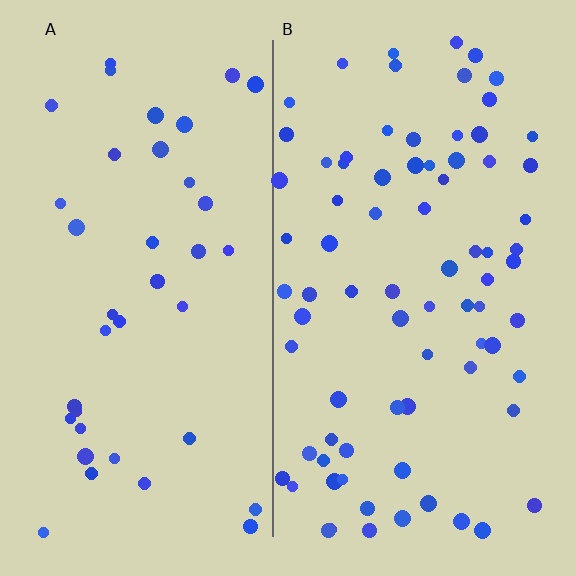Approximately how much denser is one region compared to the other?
Approximately 2.0× — region B over region A.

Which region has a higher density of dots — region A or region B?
B (the right).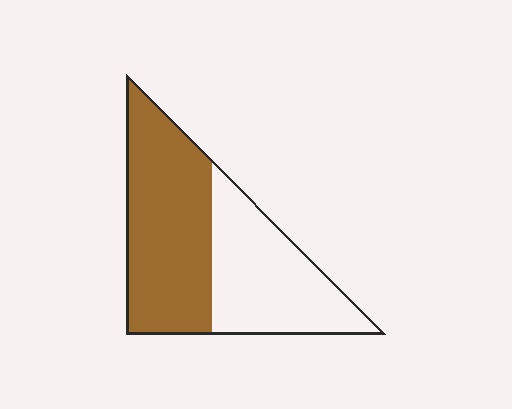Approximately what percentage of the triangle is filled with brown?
Approximately 55%.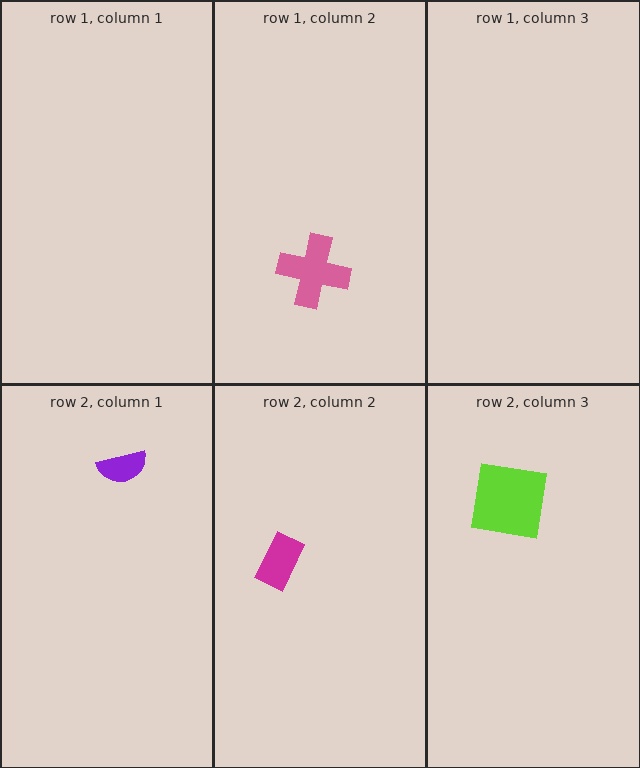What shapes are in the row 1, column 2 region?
The pink cross.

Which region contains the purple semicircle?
The row 2, column 1 region.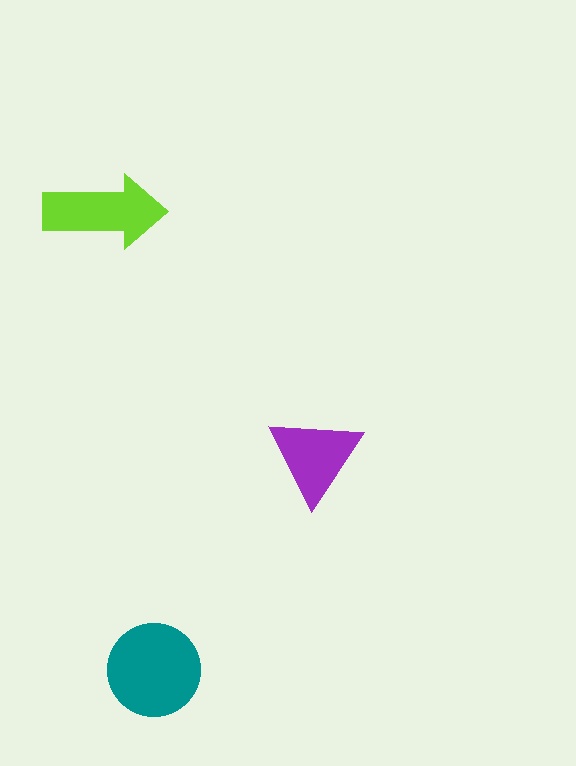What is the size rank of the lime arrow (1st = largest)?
2nd.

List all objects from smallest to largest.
The purple triangle, the lime arrow, the teal circle.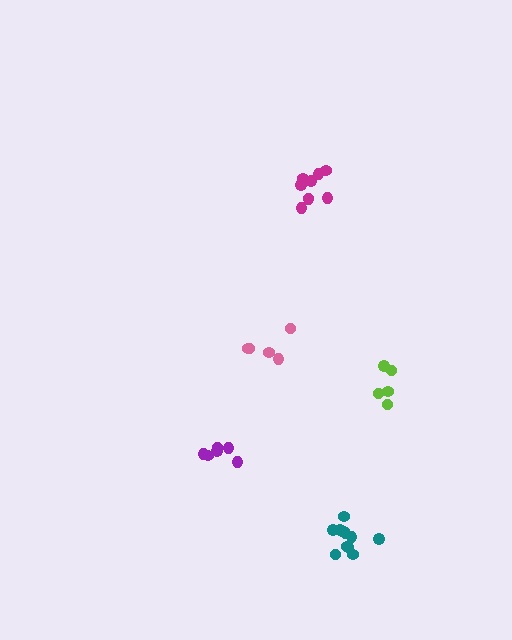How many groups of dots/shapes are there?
There are 5 groups.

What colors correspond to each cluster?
The clusters are colored: pink, purple, lime, teal, magenta.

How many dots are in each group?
Group 1: 5 dots, Group 2: 6 dots, Group 3: 5 dots, Group 4: 11 dots, Group 5: 9 dots (36 total).